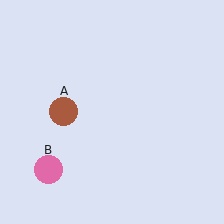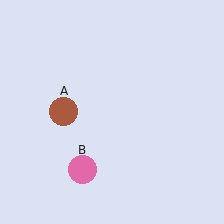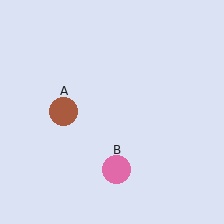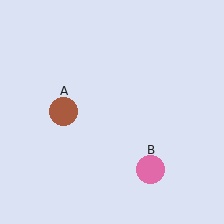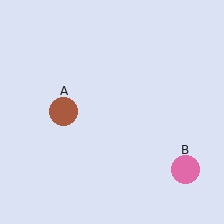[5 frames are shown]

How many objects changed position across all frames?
1 object changed position: pink circle (object B).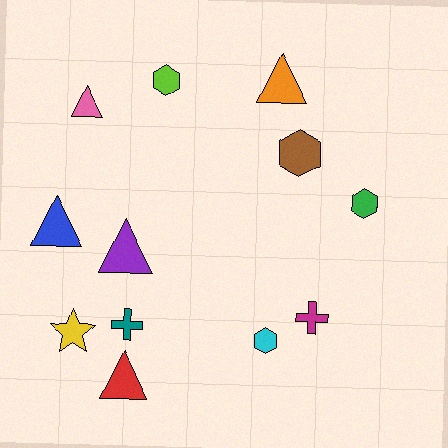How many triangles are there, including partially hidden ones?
There are 5 triangles.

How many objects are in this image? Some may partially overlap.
There are 12 objects.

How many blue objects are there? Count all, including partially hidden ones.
There is 1 blue object.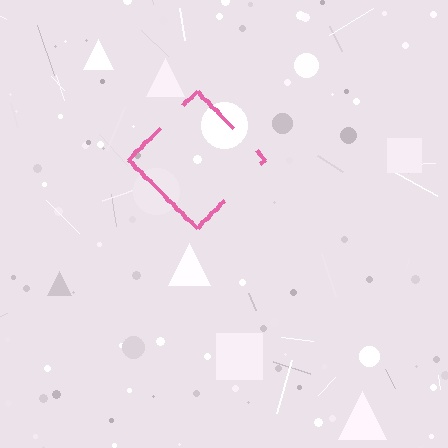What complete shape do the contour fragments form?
The contour fragments form a diamond.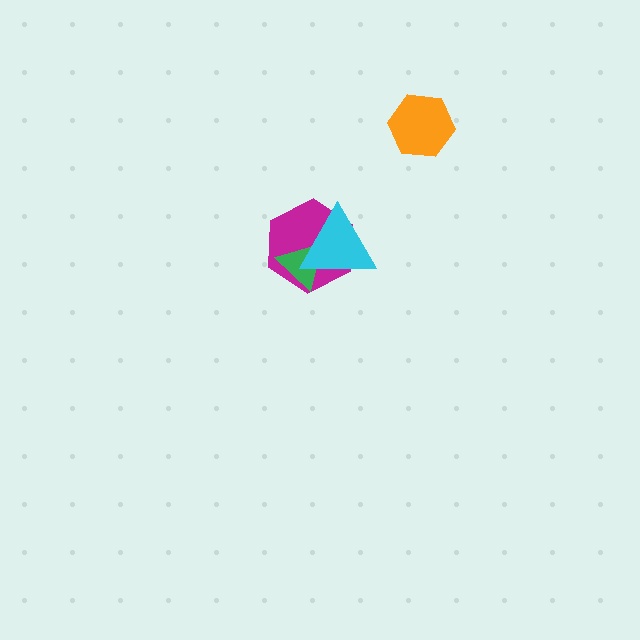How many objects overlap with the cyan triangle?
2 objects overlap with the cyan triangle.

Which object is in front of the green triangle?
The cyan triangle is in front of the green triangle.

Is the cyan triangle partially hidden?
No, no other shape covers it.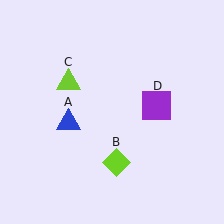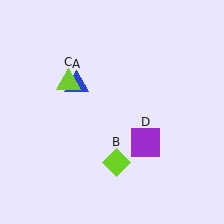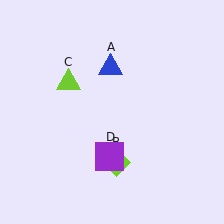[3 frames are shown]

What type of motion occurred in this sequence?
The blue triangle (object A), purple square (object D) rotated clockwise around the center of the scene.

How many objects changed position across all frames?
2 objects changed position: blue triangle (object A), purple square (object D).